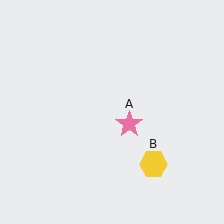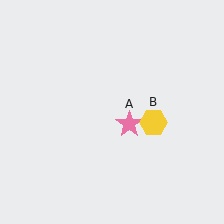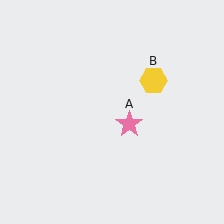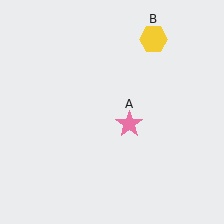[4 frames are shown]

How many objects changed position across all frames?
1 object changed position: yellow hexagon (object B).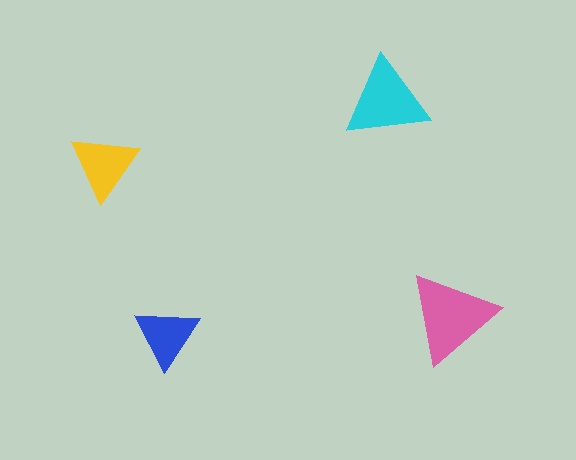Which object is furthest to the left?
The yellow triangle is leftmost.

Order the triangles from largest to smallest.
the pink one, the cyan one, the yellow one, the blue one.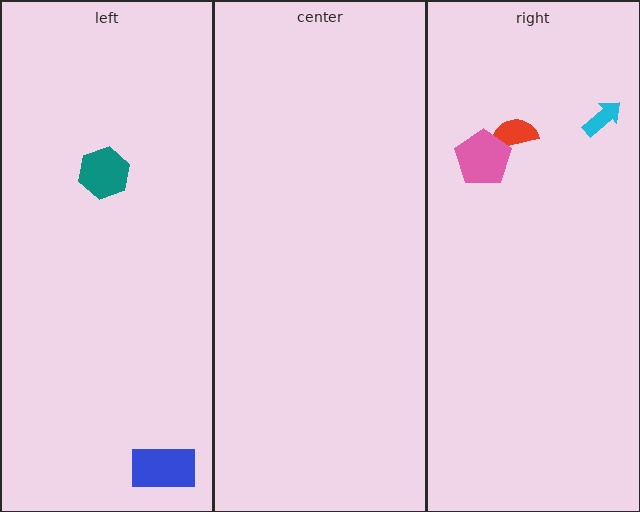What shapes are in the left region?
The teal hexagon, the blue rectangle.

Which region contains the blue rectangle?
The left region.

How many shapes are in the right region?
3.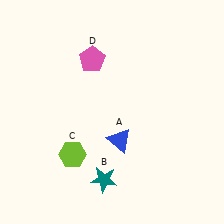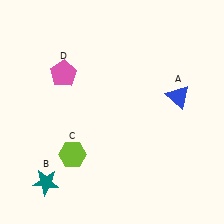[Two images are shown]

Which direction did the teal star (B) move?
The teal star (B) moved left.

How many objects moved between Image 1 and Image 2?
3 objects moved between the two images.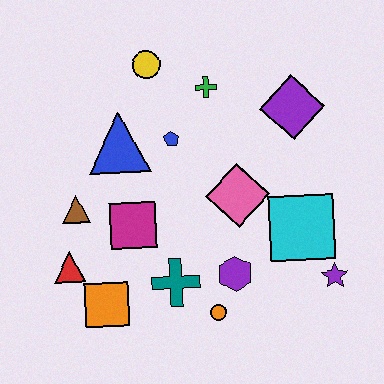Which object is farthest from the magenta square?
The purple star is farthest from the magenta square.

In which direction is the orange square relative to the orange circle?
The orange square is to the left of the orange circle.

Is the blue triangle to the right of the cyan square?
No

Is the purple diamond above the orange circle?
Yes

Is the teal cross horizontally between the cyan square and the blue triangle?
Yes